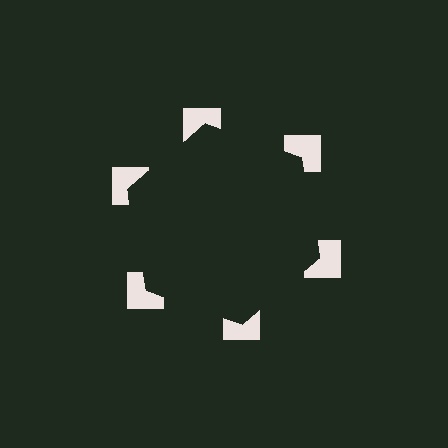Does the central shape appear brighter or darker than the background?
It typically appears slightly darker than the background, even though no actual brightness change is drawn.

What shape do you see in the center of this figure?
An illusory hexagon — its edges are inferred from the aligned wedge cuts in the notched squares, not physically drawn.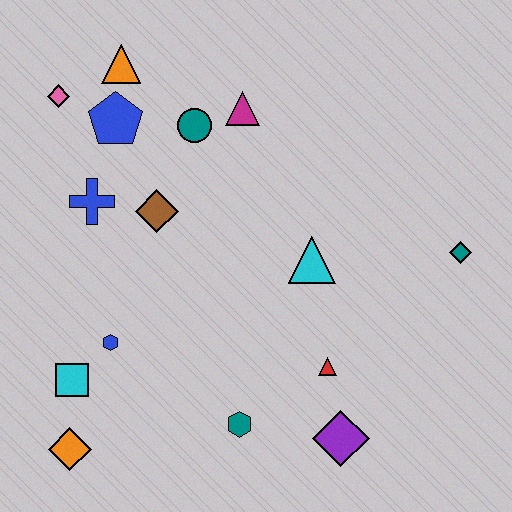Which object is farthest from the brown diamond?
The teal diamond is farthest from the brown diamond.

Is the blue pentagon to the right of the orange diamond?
Yes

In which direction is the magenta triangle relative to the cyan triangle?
The magenta triangle is above the cyan triangle.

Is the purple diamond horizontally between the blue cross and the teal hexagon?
No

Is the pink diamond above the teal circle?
Yes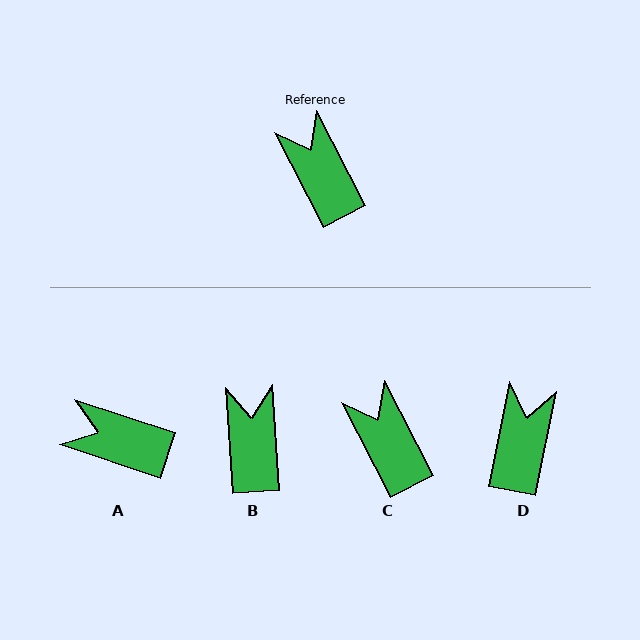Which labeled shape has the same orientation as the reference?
C.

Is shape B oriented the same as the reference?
No, it is off by about 24 degrees.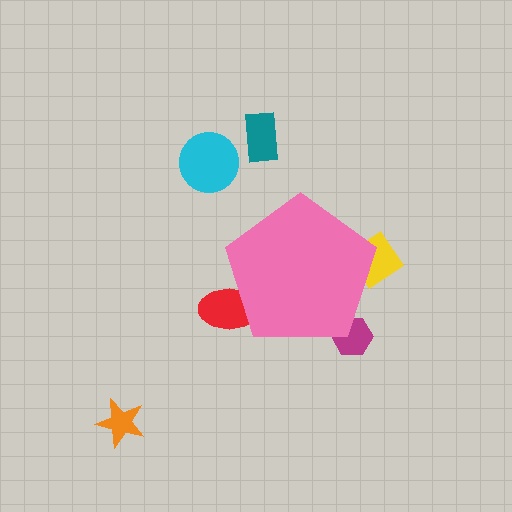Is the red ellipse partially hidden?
Yes, the red ellipse is partially hidden behind the pink pentagon.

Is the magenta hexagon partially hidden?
Yes, the magenta hexagon is partially hidden behind the pink pentagon.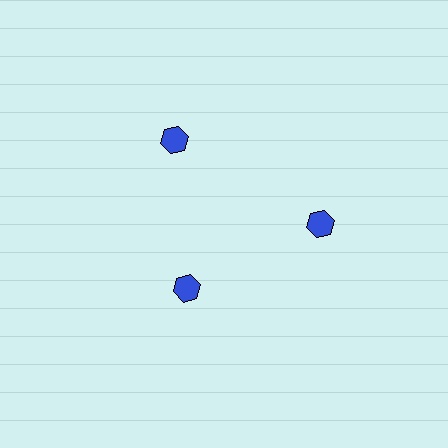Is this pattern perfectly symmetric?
No. The 3 blue hexagons are arranged in a ring, but one element near the 7 o'clock position is pulled inward toward the center, breaking the 3-fold rotational symmetry.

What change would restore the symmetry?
The symmetry would be restored by moving it outward, back onto the ring so that all 3 hexagons sit at equal angles and equal distance from the center.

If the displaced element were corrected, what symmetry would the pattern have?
It would have 3-fold rotational symmetry — the pattern would map onto itself every 120 degrees.